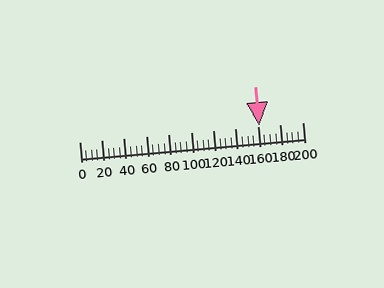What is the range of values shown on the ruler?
The ruler shows values from 0 to 200.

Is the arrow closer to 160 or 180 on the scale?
The arrow is closer to 160.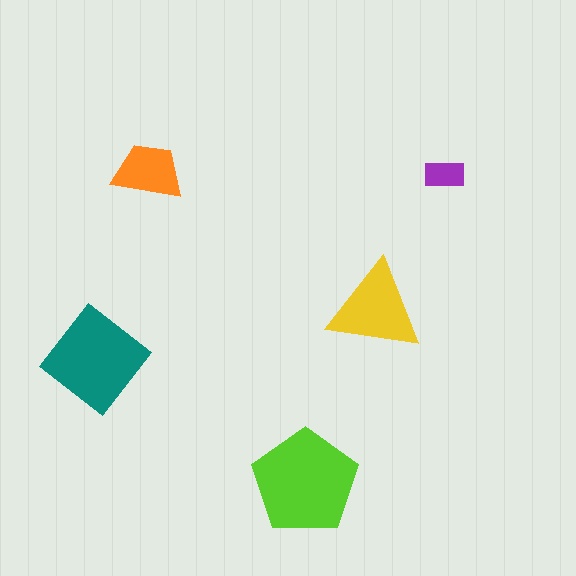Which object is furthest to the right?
The purple rectangle is rightmost.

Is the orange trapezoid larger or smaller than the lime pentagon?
Smaller.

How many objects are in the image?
There are 5 objects in the image.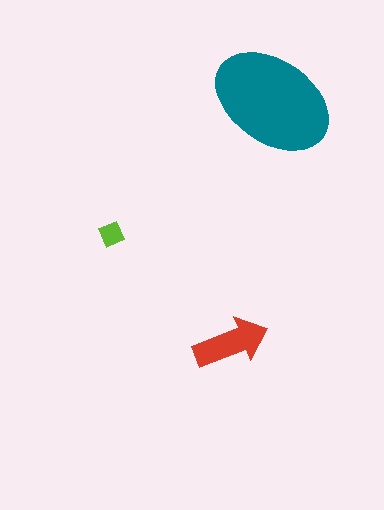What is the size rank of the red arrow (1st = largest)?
2nd.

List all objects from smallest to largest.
The lime diamond, the red arrow, the teal ellipse.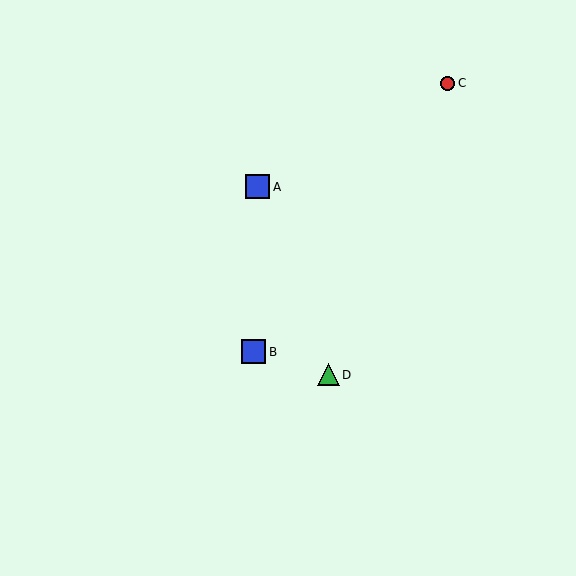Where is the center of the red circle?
The center of the red circle is at (448, 83).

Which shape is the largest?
The blue square (labeled A) is the largest.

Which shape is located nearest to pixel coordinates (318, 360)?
The green triangle (labeled D) at (328, 375) is nearest to that location.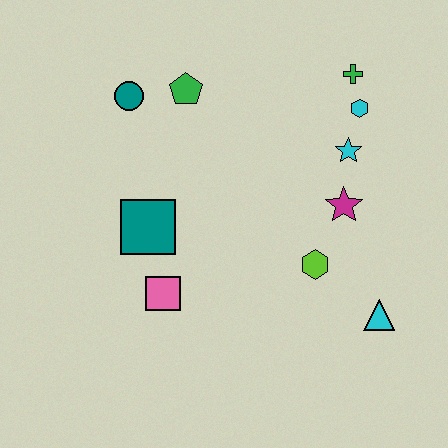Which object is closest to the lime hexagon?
The magenta star is closest to the lime hexagon.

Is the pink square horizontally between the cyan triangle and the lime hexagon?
No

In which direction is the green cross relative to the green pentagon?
The green cross is to the right of the green pentagon.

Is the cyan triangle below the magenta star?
Yes